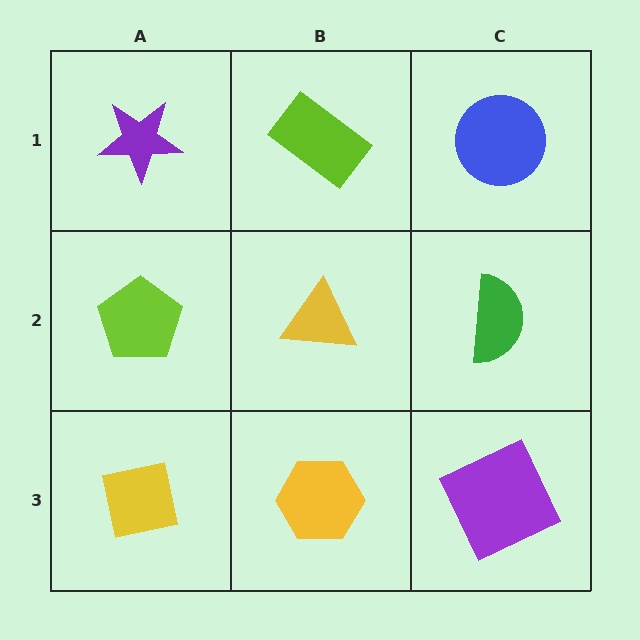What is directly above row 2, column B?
A lime rectangle.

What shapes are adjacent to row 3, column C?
A green semicircle (row 2, column C), a yellow hexagon (row 3, column B).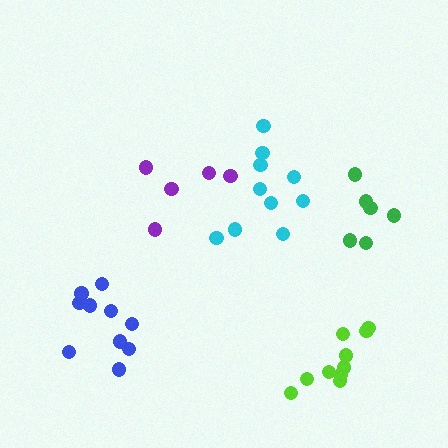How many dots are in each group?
Group 1: 10 dots, Group 2: 10 dots, Group 3: 6 dots, Group 4: 5 dots, Group 5: 10 dots (41 total).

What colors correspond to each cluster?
The clusters are colored: blue, cyan, green, purple, lime.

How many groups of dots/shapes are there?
There are 5 groups.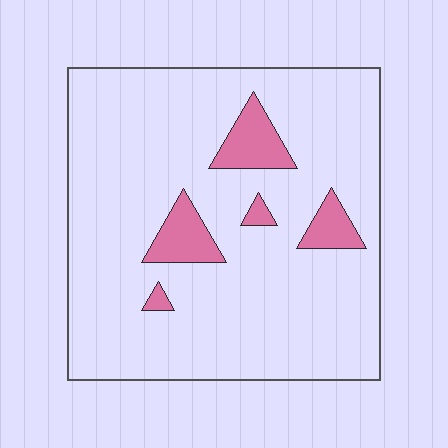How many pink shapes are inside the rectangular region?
5.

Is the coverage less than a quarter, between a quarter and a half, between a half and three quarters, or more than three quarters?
Less than a quarter.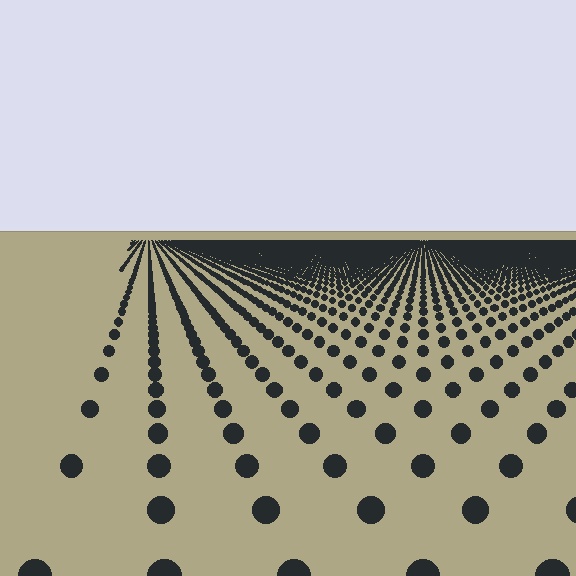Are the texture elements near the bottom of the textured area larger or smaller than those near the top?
Larger. Near the bottom, elements are closer to the viewer and appear at a bigger on-screen size.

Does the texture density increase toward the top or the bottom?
Density increases toward the top.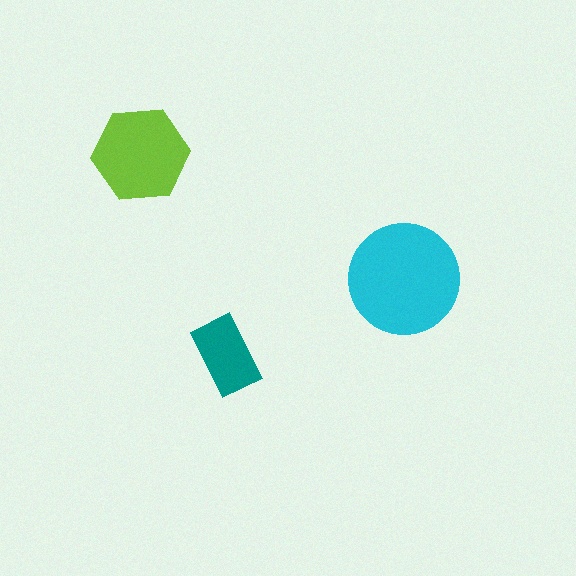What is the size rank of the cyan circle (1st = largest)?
1st.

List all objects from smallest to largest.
The teal rectangle, the lime hexagon, the cyan circle.